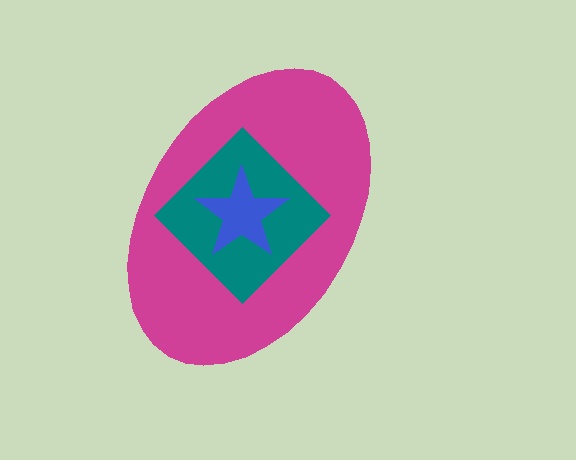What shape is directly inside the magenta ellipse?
The teal diamond.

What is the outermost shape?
The magenta ellipse.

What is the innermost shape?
The blue star.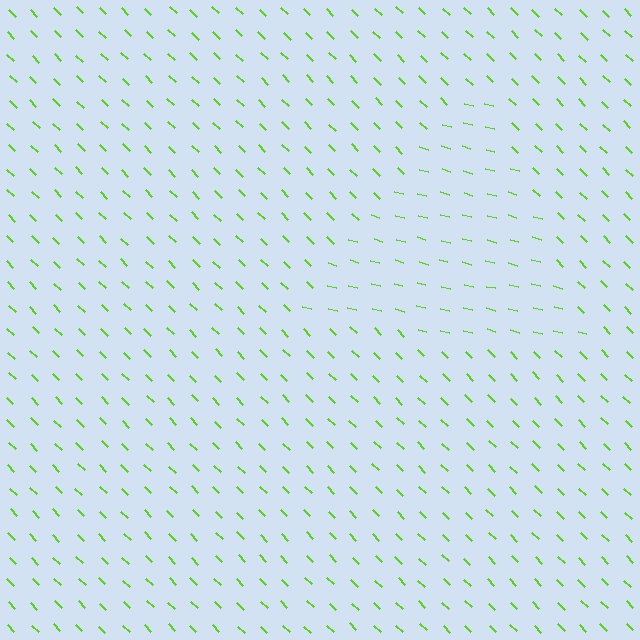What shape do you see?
I see a triangle.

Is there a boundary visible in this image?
Yes, there is a texture boundary formed by a change in line orientation.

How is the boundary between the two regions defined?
The boundary is defined purely by a change in line orientation (approximately 30 degrees difference). All lines are the same color and thickness.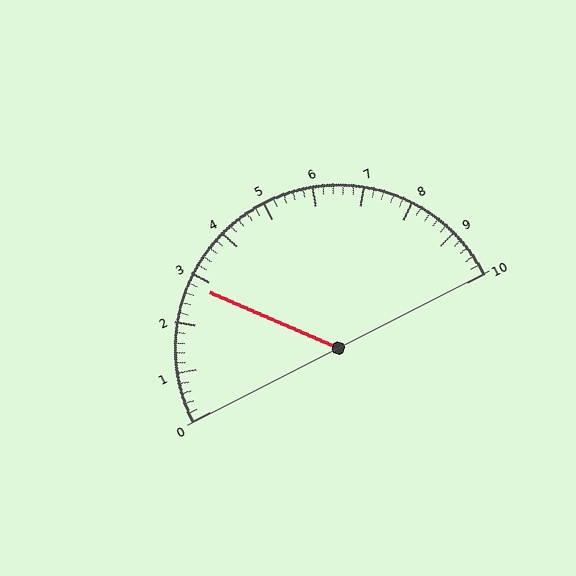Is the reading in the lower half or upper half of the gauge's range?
The reading is in the lower half of the range (0 to 10).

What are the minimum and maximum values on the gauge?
The gauge ranges from 0 to 10.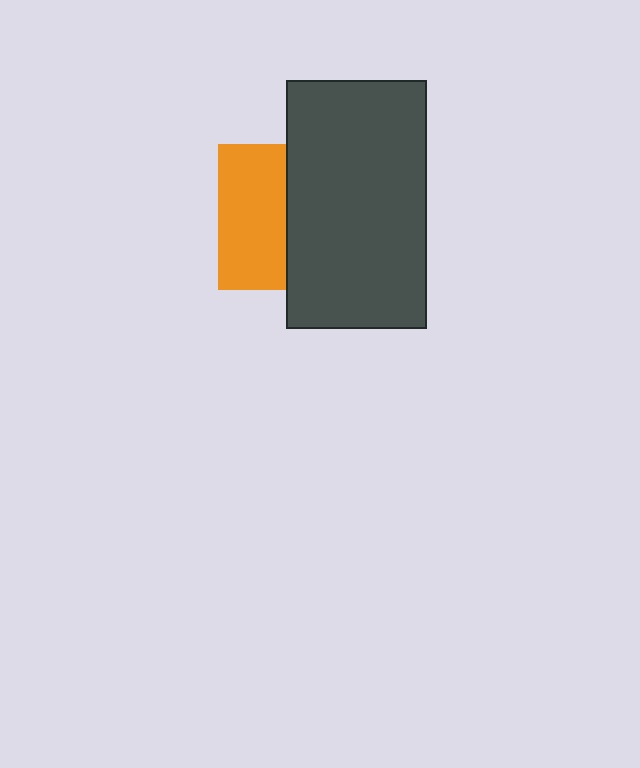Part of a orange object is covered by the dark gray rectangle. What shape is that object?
It is a square.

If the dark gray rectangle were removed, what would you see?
You would see the complete orange square.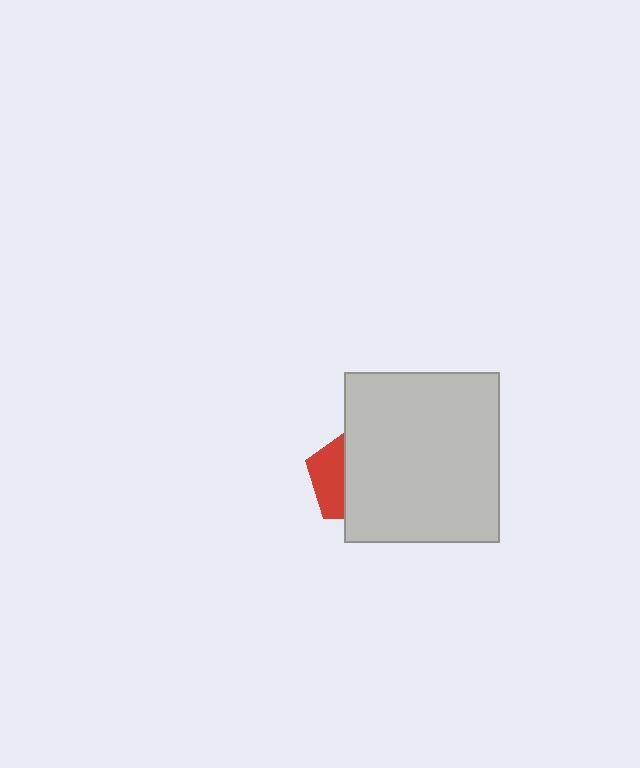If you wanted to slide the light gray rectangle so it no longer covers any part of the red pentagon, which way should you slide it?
Slide it right — that is the most direct way to separate the two shapes.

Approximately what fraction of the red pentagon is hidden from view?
Roughly 65% of the red pentagon is hidden behind the light gray rectangle.